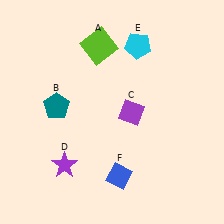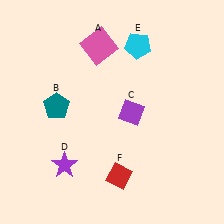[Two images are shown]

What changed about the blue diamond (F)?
In Image 1, F is blue. In Image 2, it changed to red.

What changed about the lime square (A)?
In Image 1, A is lime. In Image 2, it changed to pink.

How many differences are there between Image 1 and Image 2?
There are 2 differences between the two images.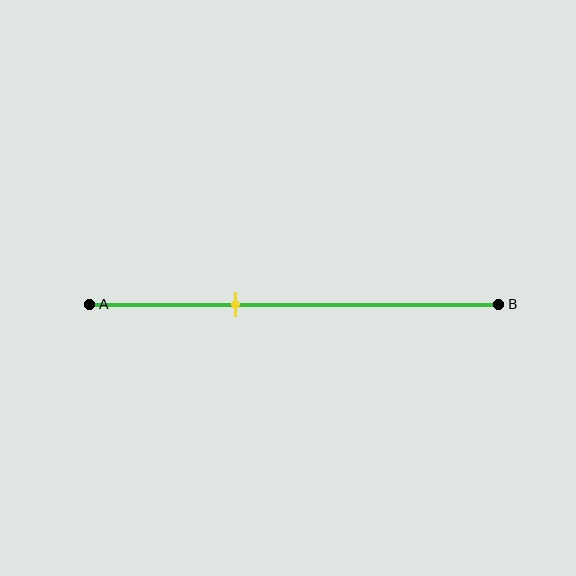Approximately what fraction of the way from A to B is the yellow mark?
The yellow mark is approximately 35% of the way from A to B.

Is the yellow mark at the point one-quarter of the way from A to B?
No, the mark is at about 35% from A, not at the 25% one-quarter point.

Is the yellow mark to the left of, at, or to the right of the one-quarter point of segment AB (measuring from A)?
The yellow mark is to the right of the one-quarter point of segment AB.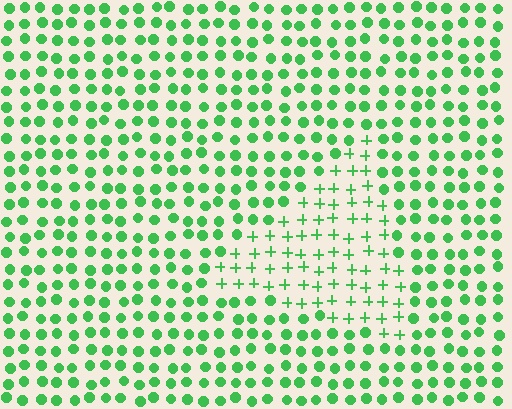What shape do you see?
I see a triangle.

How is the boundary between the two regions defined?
The boundary is defined by a change in element shape: plus signs inside vs. circles outside. All elements share the same color and spacing.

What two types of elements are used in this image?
The image uses plus signs inside the triangle region and circles outside it.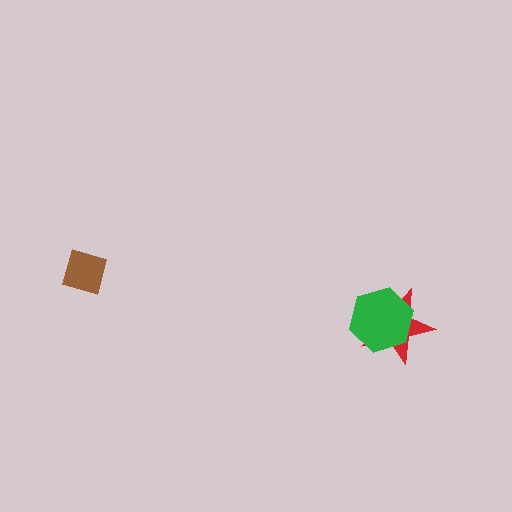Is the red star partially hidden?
Yes, it is partially covered by another shape.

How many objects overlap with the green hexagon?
1 object overlaps with the green hexagon.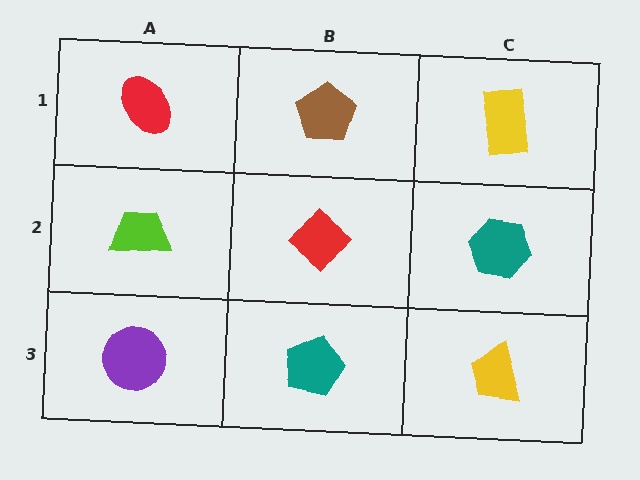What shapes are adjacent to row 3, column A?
A lime trapezoid (row 2, column A), a teal pentagon (row 3, column B).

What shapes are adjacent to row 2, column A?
A red ellipse (row 1, column A), a purple circle (row 3, column A), a red diamond (row 2, column B).